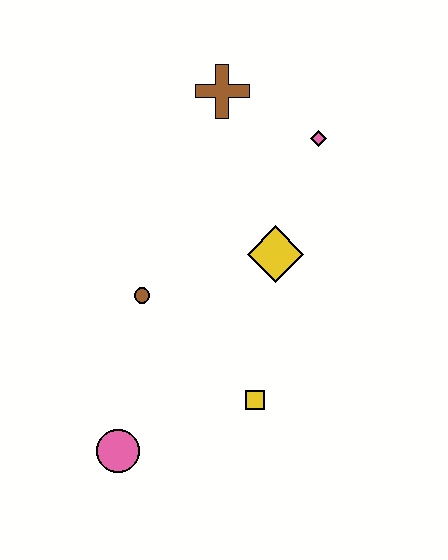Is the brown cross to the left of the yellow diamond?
Yes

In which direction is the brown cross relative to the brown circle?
The brown cross is above the brown circle.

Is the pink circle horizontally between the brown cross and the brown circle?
No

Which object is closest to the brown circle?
The yellow diamond is closest to the brown circle.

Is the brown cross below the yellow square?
No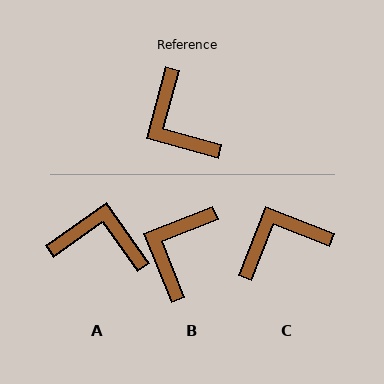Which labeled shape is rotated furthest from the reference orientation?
A, about 129 degrees away.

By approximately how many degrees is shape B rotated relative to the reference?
Approximately 53 degrees clockwise.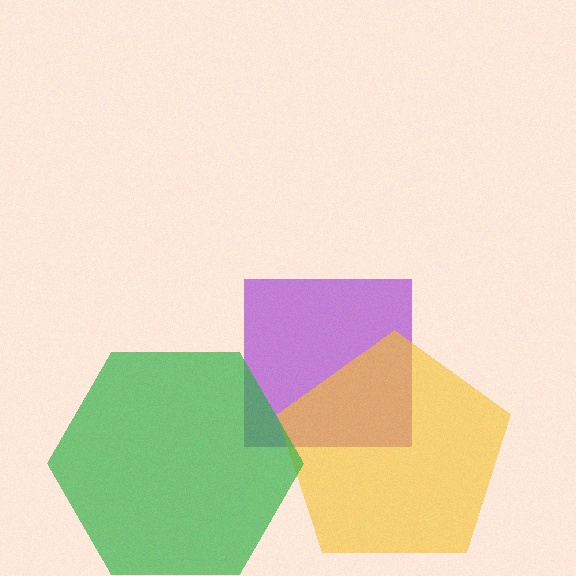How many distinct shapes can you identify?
There are 3 distinct shapes: a purple square, a yellow pentagon, a green hexagon.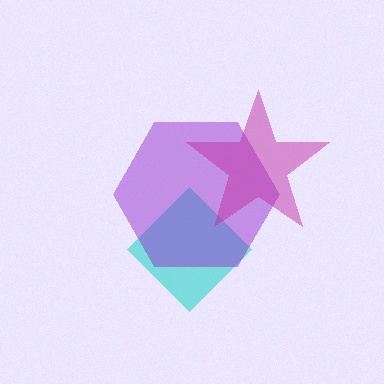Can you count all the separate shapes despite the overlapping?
Yes, there are 3 separate shapes.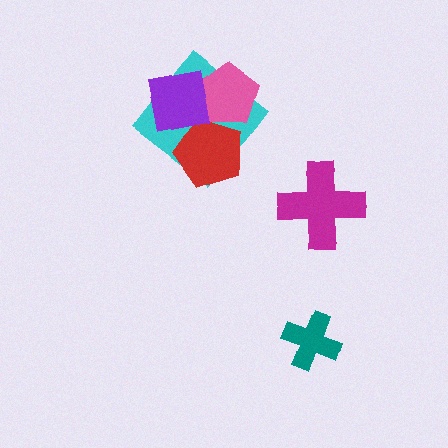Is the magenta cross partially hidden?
No, no other shape covers it.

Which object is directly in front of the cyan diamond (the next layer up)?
The red pentagon is directly in front of the cyan diamond.